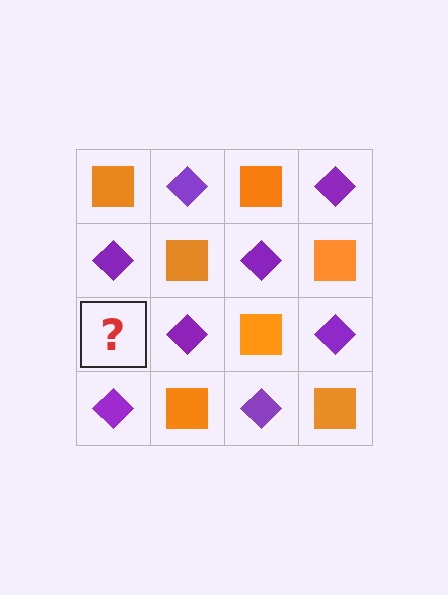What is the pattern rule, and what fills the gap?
The rule is that it alternates orange square and purple diamond in a checkerboard pattern. The gap should be filled with an orange square.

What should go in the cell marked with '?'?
The missing cell should contain an orange square.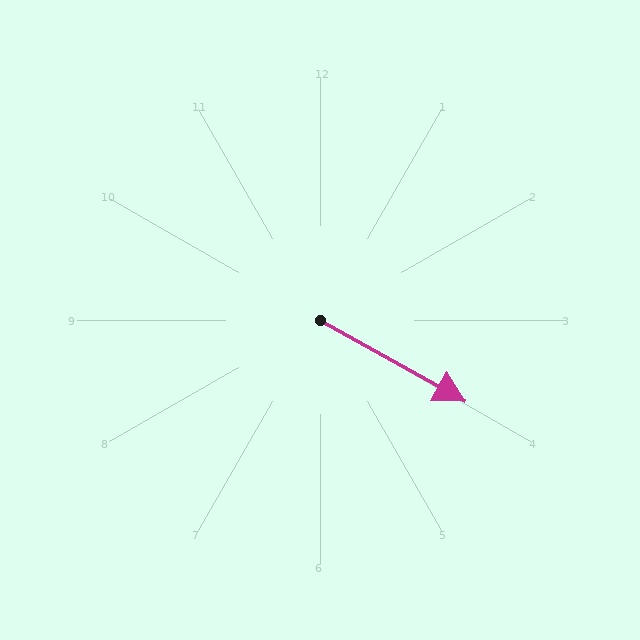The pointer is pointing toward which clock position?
Roughly 4 o'clock.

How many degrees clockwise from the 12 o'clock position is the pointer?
Approximately 119 degrees.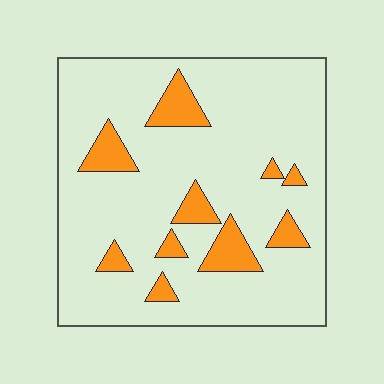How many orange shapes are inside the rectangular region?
10.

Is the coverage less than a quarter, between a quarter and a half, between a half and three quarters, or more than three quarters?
Less than a quarter.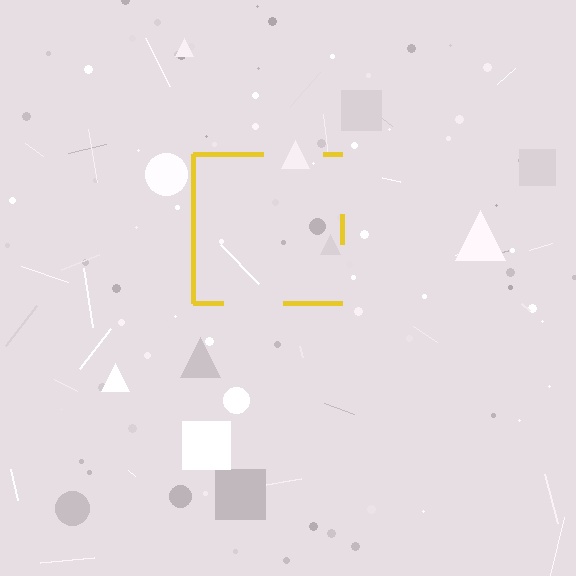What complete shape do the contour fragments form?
The contour fragments form a square.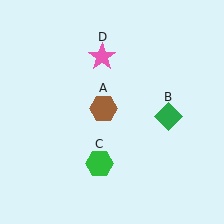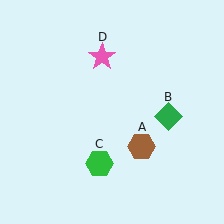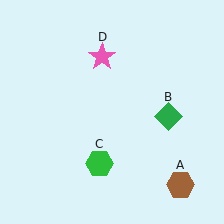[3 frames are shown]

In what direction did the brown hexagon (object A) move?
The brown hexagon (object A) moved down and to the right.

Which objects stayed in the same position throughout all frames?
Green diamond (object B) and green hexagon (object C) and pink star (object D) remained stationary.